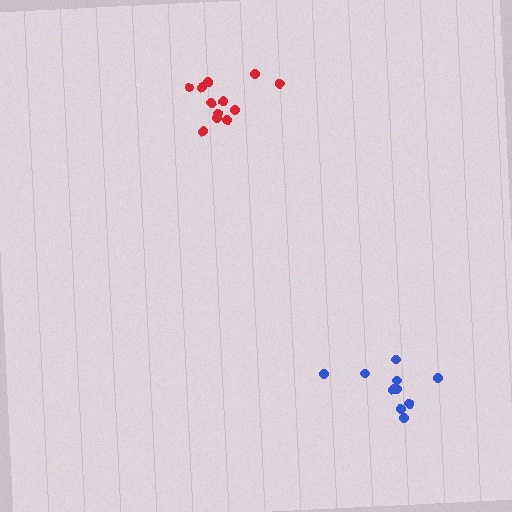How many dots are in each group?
Group 1: 12 dots, Group 2: 10 dots (22 total).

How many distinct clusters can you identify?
There are 2 distinct clusters.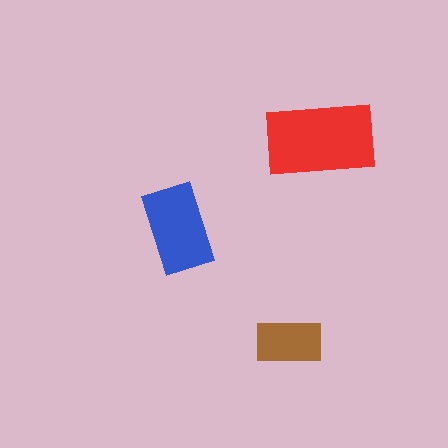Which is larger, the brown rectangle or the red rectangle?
The red one.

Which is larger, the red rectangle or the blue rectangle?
The red one.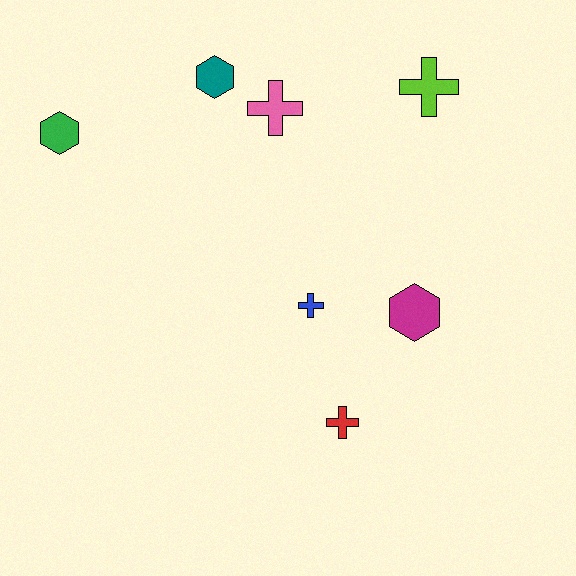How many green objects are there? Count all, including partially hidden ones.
There is 1 green object.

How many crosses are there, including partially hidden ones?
There are 4 crosses.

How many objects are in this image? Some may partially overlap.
There are 7 objects.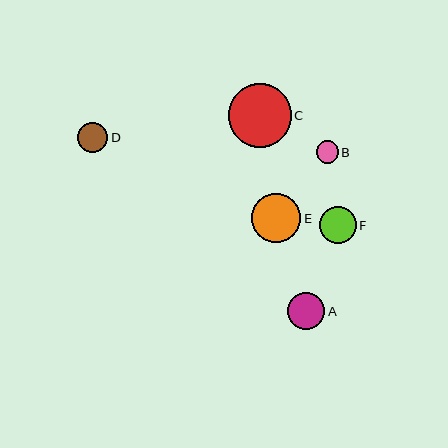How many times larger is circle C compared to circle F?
Circle C is approximately 1.7 times the size of circle F.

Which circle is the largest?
Circle C is the largest with a size of approximately 63 pixels.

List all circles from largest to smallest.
From largest to smallest: C, E, A, F, D, B.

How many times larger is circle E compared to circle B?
Circle E is approximately 2.2 times the size of circle B.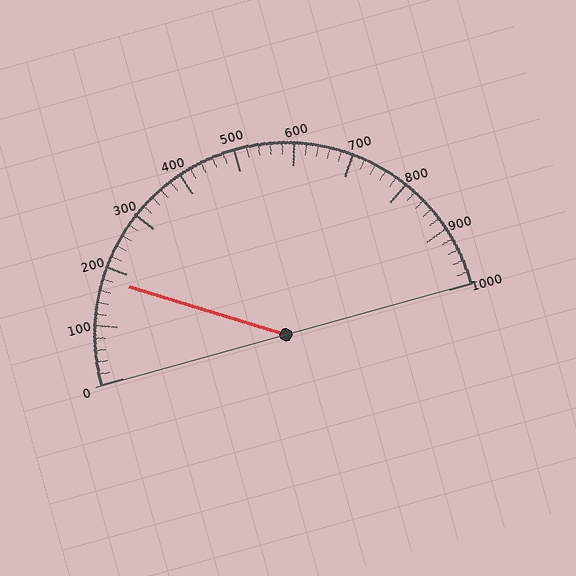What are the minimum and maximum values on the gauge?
The gauge ranges from 0 to 1000.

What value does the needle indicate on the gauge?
The needle indicates approximately 180.